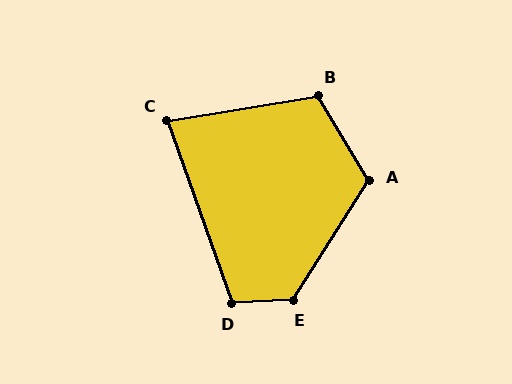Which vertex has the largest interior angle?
E, at approximately 126 degrees.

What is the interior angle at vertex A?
Approximately 116 degrees (obtuse).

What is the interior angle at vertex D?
Approximately 106 degrees (obtuse).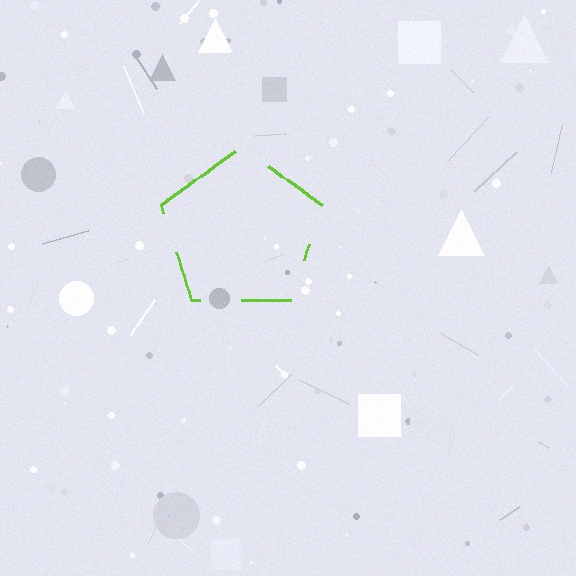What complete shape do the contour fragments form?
The contour fragments form a pentagon.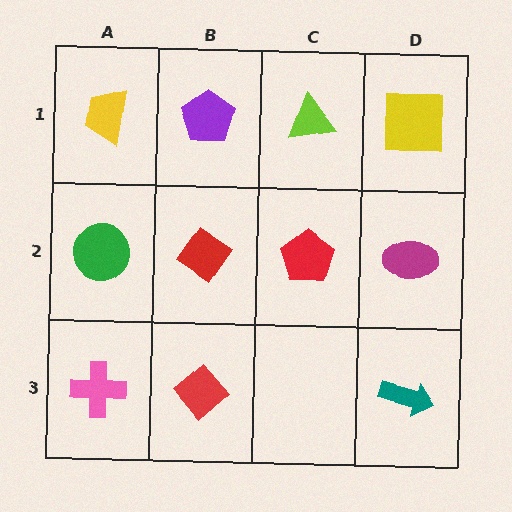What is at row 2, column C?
A red pentagon.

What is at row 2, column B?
A red diamond.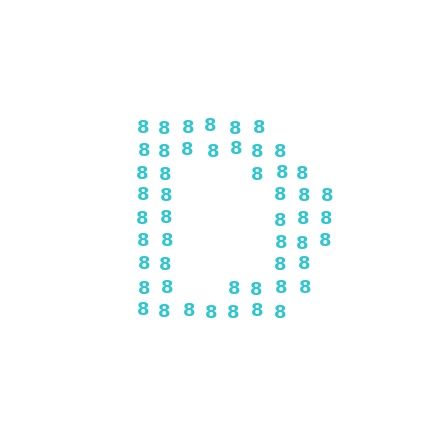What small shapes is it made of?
It is made of small digit 8's.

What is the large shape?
The large shape is the letter D.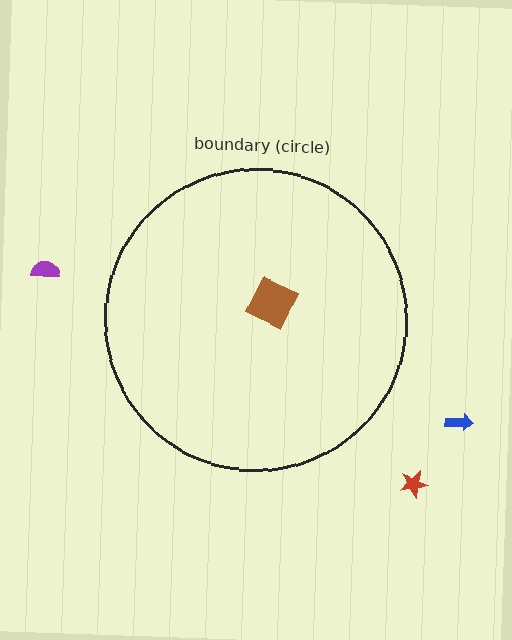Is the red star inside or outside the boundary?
Outside.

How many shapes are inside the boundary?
1 inside, 3 outside.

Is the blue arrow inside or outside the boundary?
Outside.